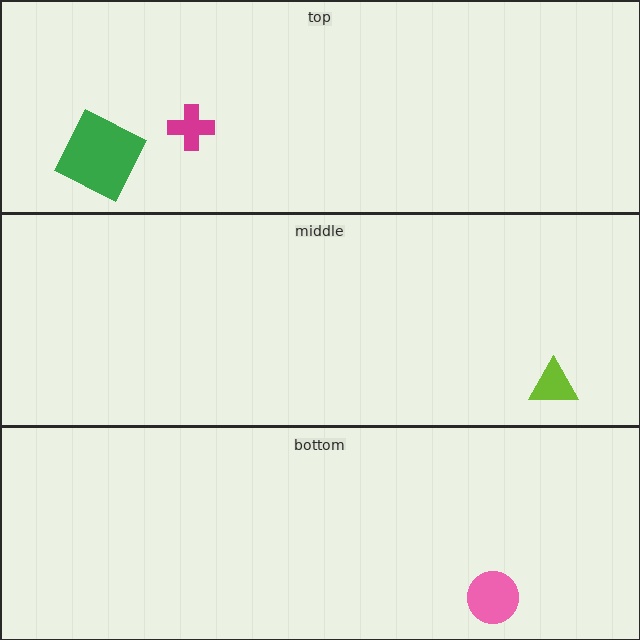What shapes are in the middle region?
The lime triangle.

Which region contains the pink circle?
The bottom region.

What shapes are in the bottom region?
The pink circle.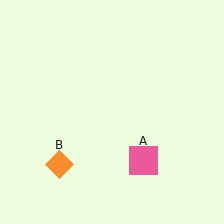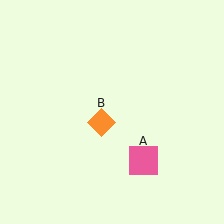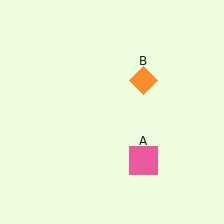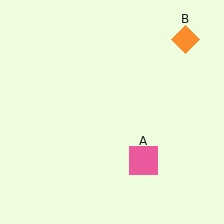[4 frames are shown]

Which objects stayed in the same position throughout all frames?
Pink square (object A) remained stationary.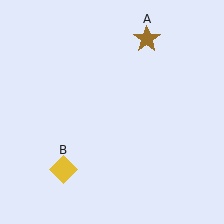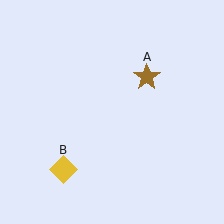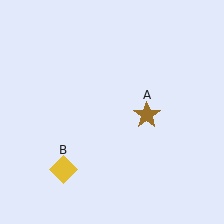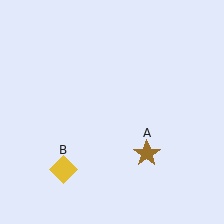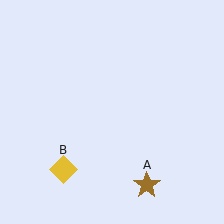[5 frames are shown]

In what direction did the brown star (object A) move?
The brown star (object A) moved down.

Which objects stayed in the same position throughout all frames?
Yellow diamond (object B) remained stationary.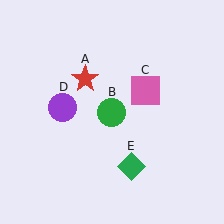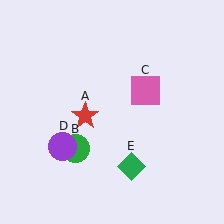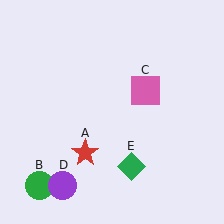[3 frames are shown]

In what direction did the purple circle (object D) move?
The purple circle (object D) moved down.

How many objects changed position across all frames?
3 objects changed position: red star (object A), green circle (object B), purple circle (object D).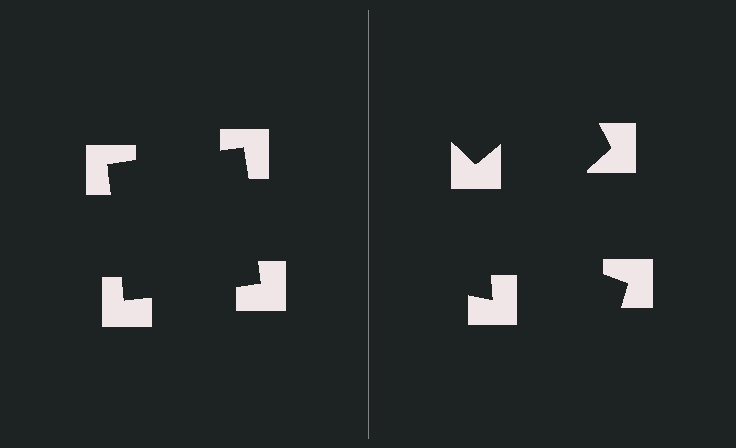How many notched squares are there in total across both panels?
8 — 4 on each side.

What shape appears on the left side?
An illusory square.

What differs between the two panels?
The notched squares are positioned identically on both sides; only the wedge orientations differ. On the left they align to a square; on the right they are misaligned.